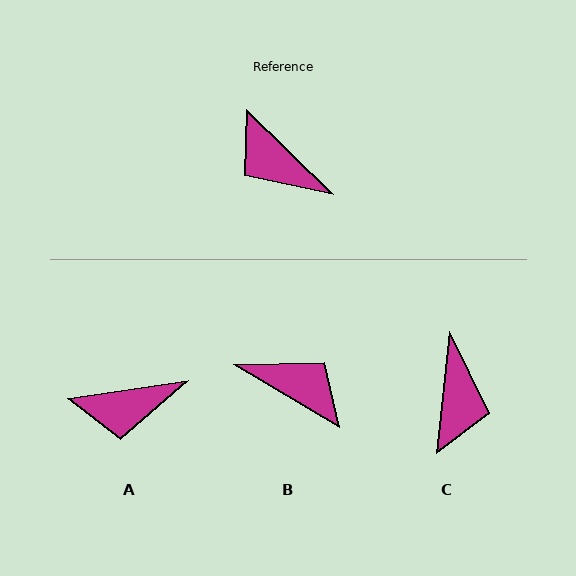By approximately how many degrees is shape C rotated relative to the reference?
Approximately 129 degrees counter-clockwise.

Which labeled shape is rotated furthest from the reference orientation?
B, about 166 degrees away.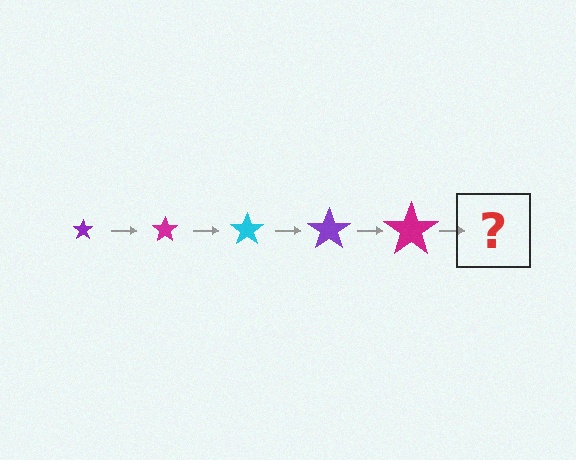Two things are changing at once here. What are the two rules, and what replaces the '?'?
The two rules are that the star grows larger each step and the color cycles through purple, magenta, and cyan. The '?' should be a cyan star, larger than the previous one.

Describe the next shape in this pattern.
It should be a cyan star, larger than the previous one.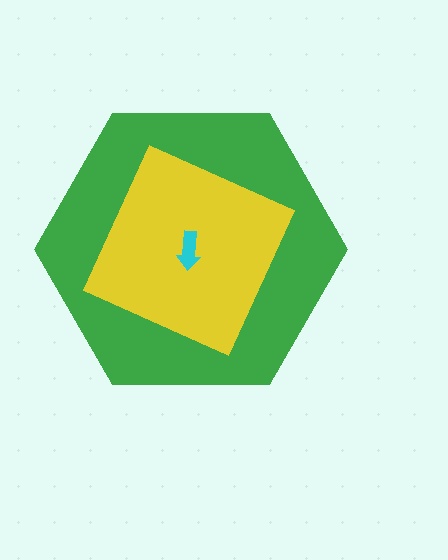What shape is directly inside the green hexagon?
The yellow square.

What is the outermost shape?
The green hexagon.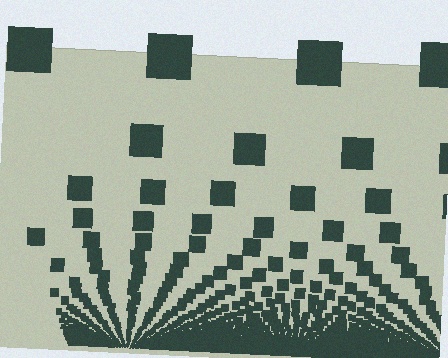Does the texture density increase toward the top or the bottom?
Density increases toward the bottom.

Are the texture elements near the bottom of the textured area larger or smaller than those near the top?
Smaller. The gradient is inverted — elements near the bottom are smaller and denser.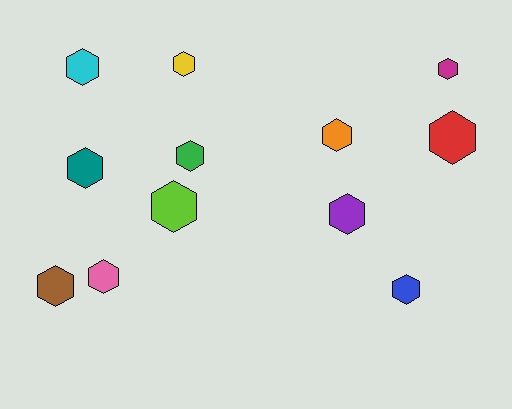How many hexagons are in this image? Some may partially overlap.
There are 12 hexagons.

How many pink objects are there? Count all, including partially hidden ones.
There is 1 pink object.